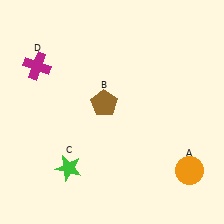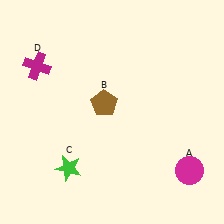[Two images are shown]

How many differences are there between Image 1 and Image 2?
There is 1 difference between the two images.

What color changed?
The circle (A) changed from orange in Image 1 to magenta in Image 2.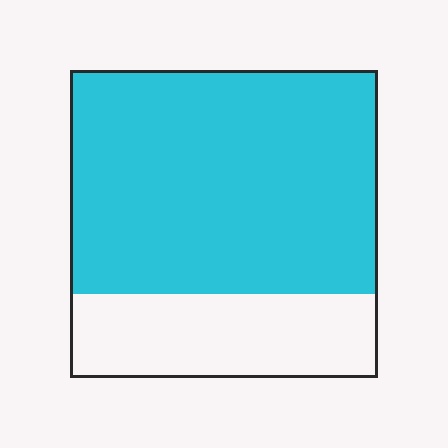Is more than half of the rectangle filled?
Yes.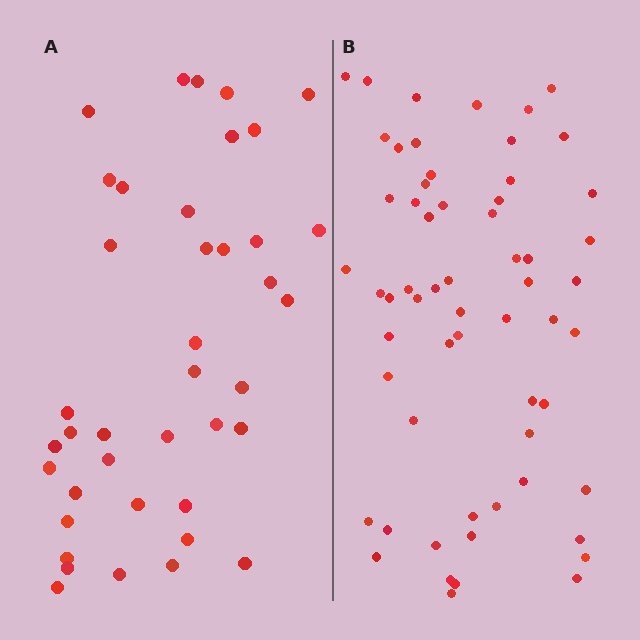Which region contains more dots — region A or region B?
Region B (the right region) has more dots.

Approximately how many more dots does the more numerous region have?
Region B has approximately 20 more dots than region A.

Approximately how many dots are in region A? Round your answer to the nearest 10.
About 40 dots.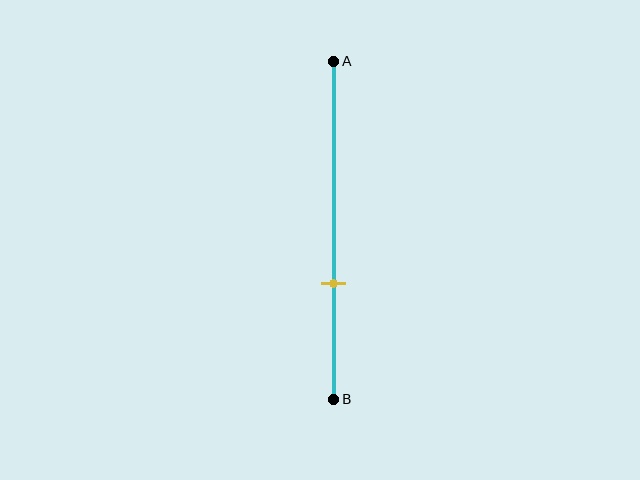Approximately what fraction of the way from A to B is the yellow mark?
The yellow mark is approximately 65% of the way from A to B.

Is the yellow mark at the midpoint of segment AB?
No, the mark is at about 65% from A, not at the 50% midpoint.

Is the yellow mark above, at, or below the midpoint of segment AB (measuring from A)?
The yellow mark is below the midpoint of segment AB.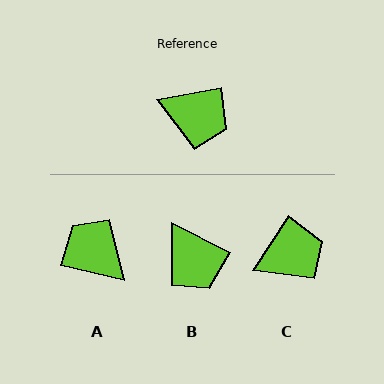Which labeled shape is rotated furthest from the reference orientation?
A, about 156 degrees away.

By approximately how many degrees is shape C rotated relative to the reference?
Approximately 46 degrees counter-clockwise.